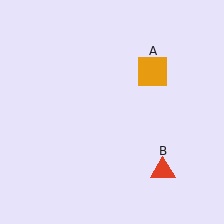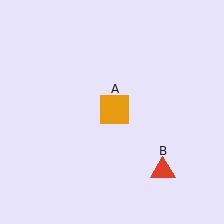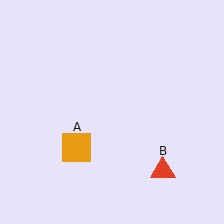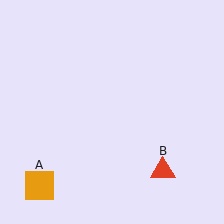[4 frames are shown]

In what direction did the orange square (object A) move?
The orange square (object A) moved down and to the left.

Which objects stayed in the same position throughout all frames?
Red triangle (object B) remained stationary.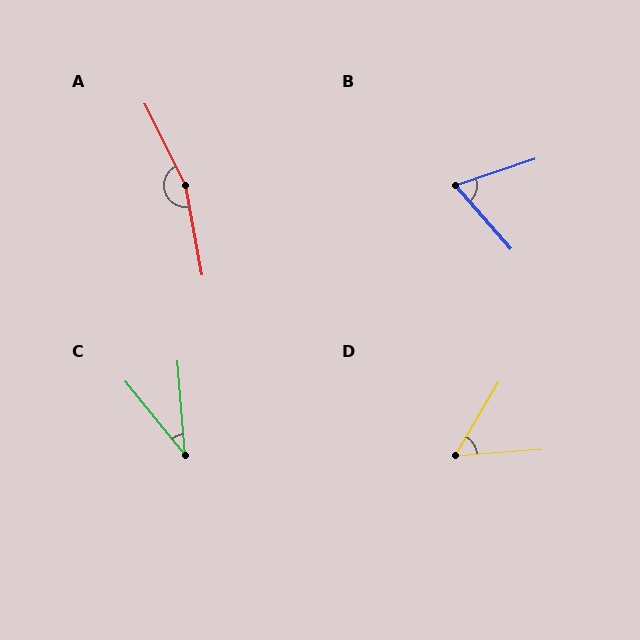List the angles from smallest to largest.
C (34°), D (55°), B (68°), A (164°).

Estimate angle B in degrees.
Approximately 68 degrees.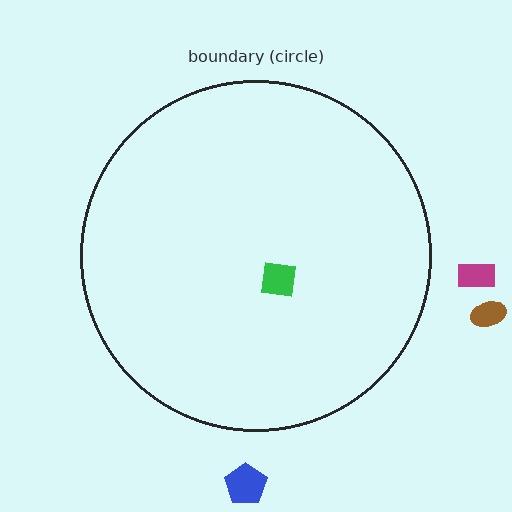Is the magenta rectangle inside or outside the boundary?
Outside.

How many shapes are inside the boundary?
1 inside, 3 outside.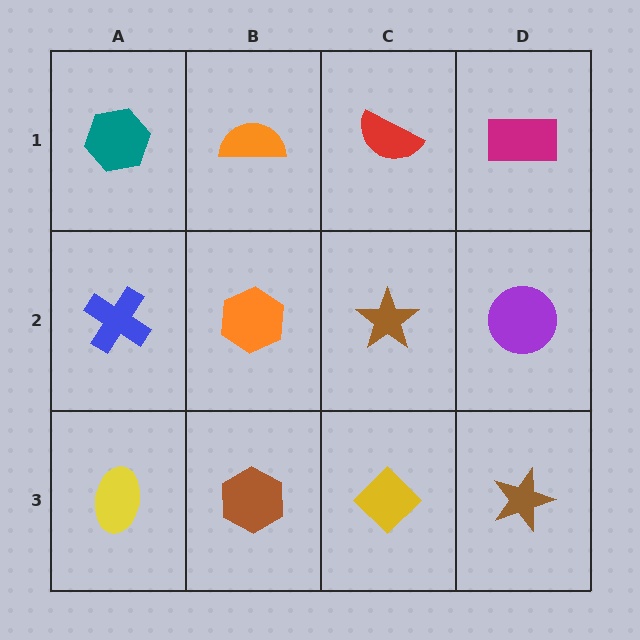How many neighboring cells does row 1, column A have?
2.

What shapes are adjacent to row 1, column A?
A blue cross (row 2, column A), an orange semicircle (row 1, column B).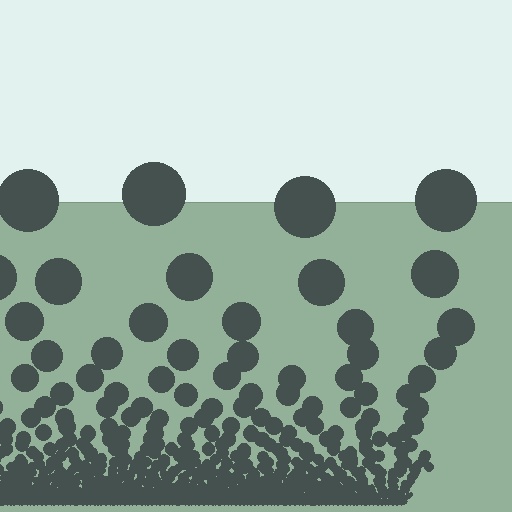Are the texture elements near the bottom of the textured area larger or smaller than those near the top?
Smaller. The gradient is inverted — elements near the bottom are smaller and denser.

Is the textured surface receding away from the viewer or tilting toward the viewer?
The surface appears to tilt toward the viewer. Texture elements get larger and sparser toward the top.